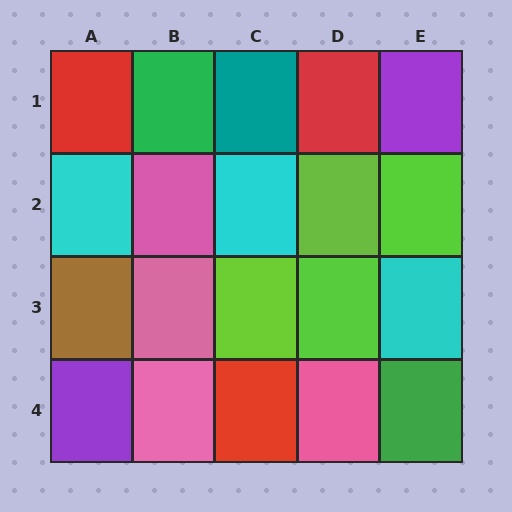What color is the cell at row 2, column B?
Pink.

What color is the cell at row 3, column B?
Pink.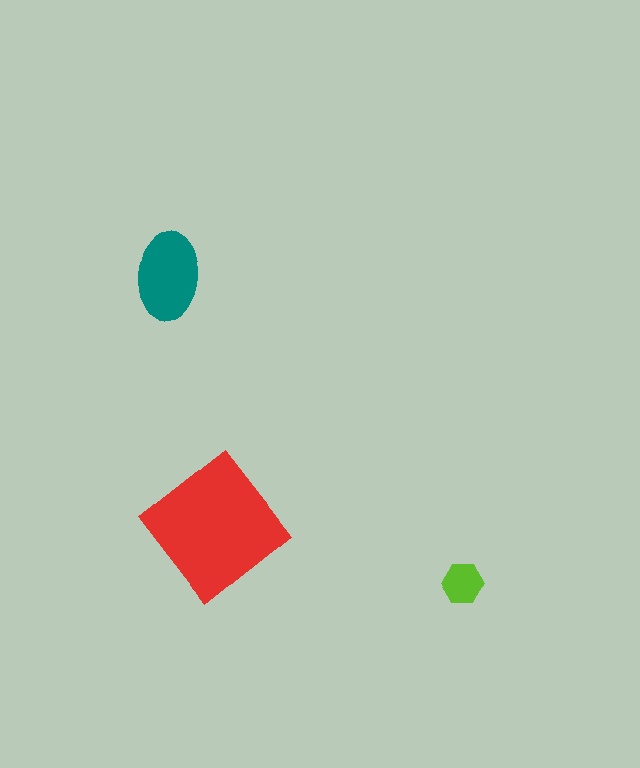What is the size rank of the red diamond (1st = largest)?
1st.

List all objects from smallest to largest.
The lime hexagon, the teal ellipse, the red diamond.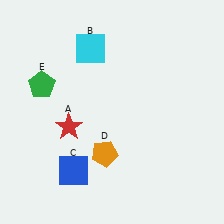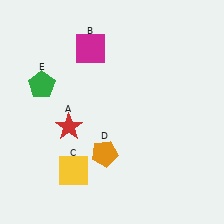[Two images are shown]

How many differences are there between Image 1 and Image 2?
There are 2 differences between the two images.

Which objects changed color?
B changed from cyan to magenta. C changed from blue to yellow.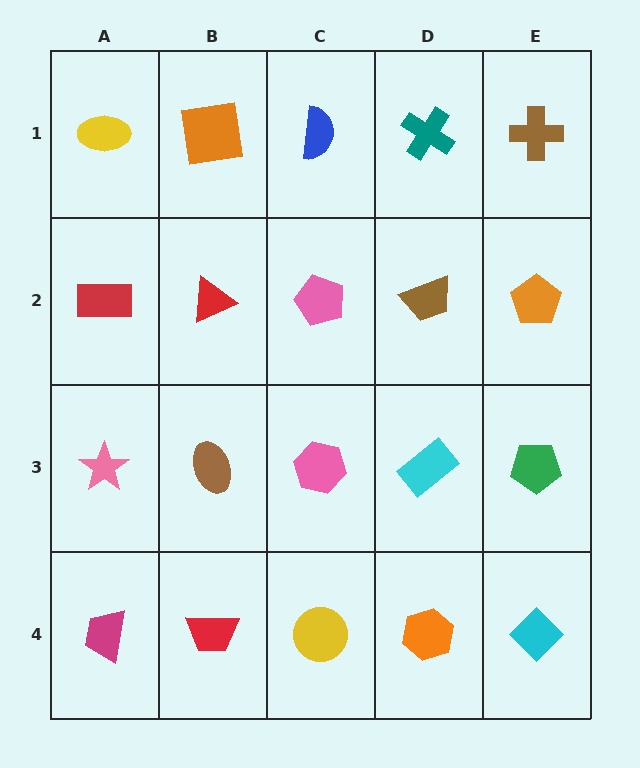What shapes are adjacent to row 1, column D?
A brown trapezoid (row 2, column D), a blue semicircle (row 1, column C), a brown cross (row 1, column E).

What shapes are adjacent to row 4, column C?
A pink hexagon (row 3, column C), a red trapezoid (row 4, column B), an orange hexagon (row 4, column D).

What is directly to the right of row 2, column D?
An orange pentagon.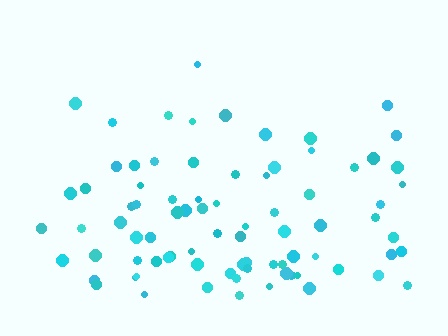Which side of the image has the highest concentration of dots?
The bottom.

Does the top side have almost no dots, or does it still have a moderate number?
Still a moderate number, just noticeably fewer than the bottom.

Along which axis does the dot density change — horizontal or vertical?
Vertical.